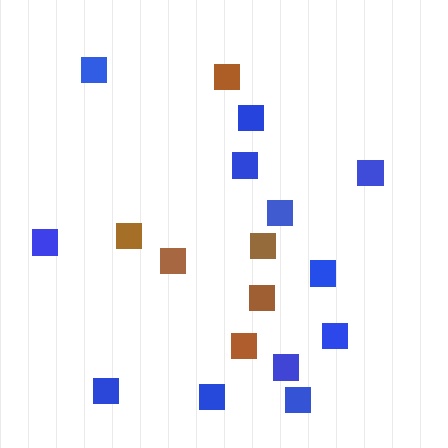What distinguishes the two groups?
There are 2 groups: one group of brown squares (6) and one group of blue squares (12).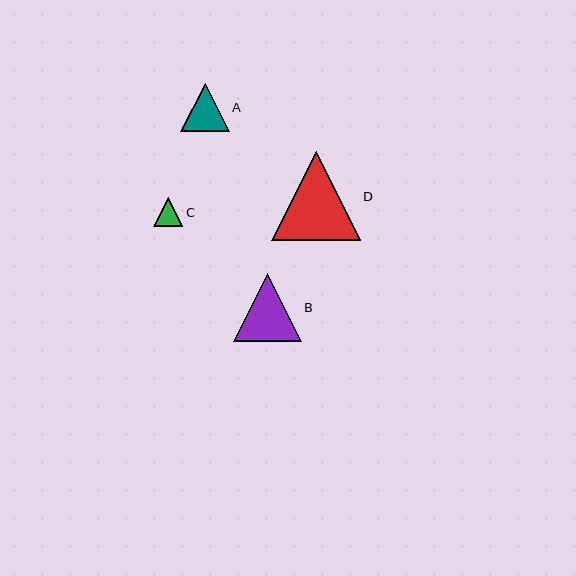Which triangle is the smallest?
Triangle C is the smallest with a size of approximately 29 pixels.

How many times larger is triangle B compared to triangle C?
Triangle B is approximately 2.3 times the size of triangle C.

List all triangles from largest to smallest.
From largest to smallest: D, B, A, C.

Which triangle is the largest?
Triangle D is the largest with a size of approximately 88 pixels.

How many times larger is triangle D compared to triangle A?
Triangle D is approximately 1.8 times the size of triangle A.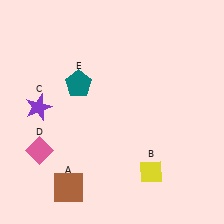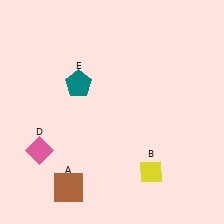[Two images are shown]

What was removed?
The purple star (C) was removed in Image 2.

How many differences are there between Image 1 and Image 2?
There is 1 difference between the two images.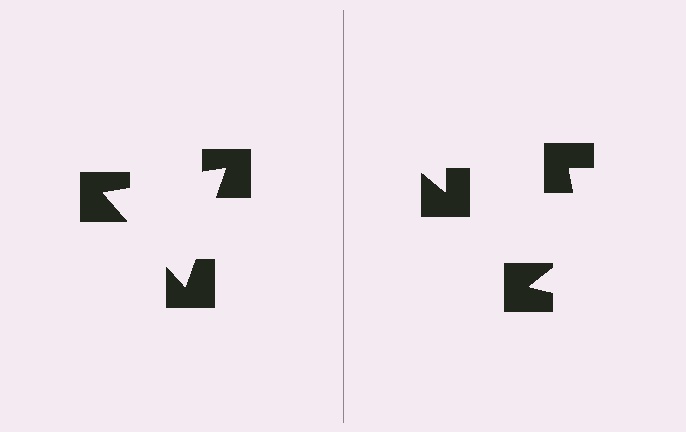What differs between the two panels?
The notched squares are positioned identically on both sides; only the wedge orientations differ. On the left they align to a triangle; on the right they are misaligned.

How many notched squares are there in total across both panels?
6 — 3 on each side.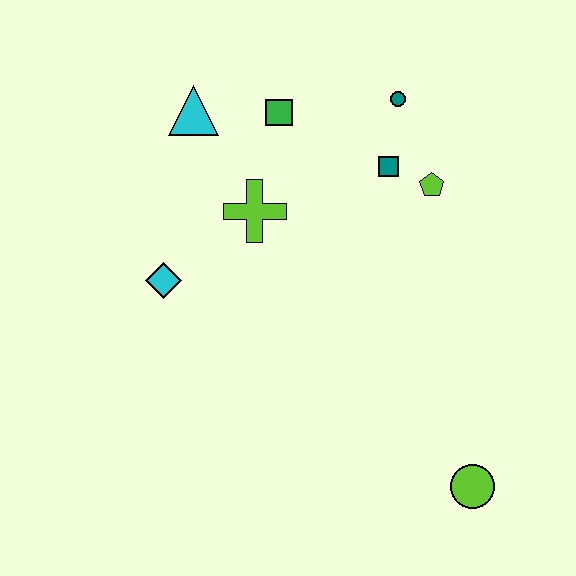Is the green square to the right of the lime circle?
No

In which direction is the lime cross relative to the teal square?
The lime cross is to the left of the teal square.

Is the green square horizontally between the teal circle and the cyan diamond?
Yes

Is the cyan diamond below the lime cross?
Yes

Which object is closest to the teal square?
The lime pentagon is closest to the teal square.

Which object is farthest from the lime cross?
The lime circle is farthest from the lime cross.